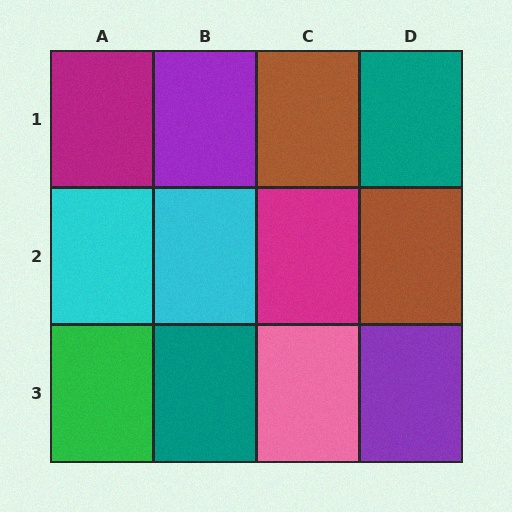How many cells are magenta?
2 cells are magenta.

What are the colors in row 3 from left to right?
Green, teal, pink, purple.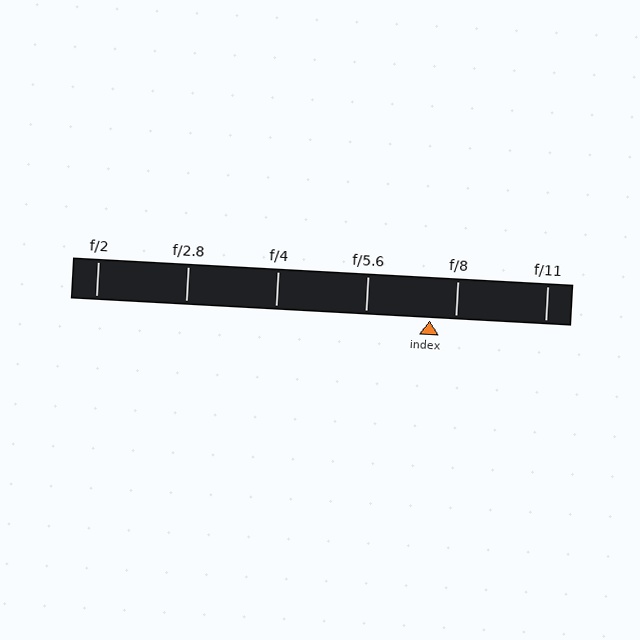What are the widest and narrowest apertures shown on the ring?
The widest aperture shown is f/2 and the narrowest is f/11.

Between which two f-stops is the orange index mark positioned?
The index mark is between f/5.6 and f/8.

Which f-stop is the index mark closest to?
The index mark is closest to f/8.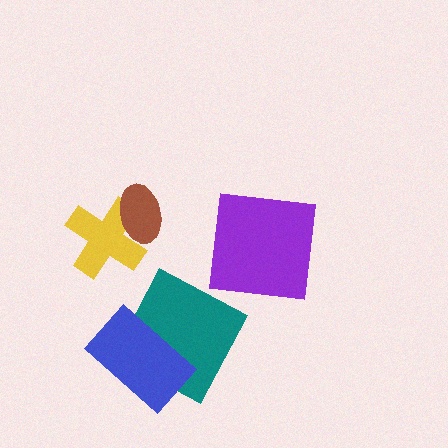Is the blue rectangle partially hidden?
No, no other shape covers it.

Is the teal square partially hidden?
Yes, it is partially covered by another shape.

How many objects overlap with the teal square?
1 object overlaps with the teal square.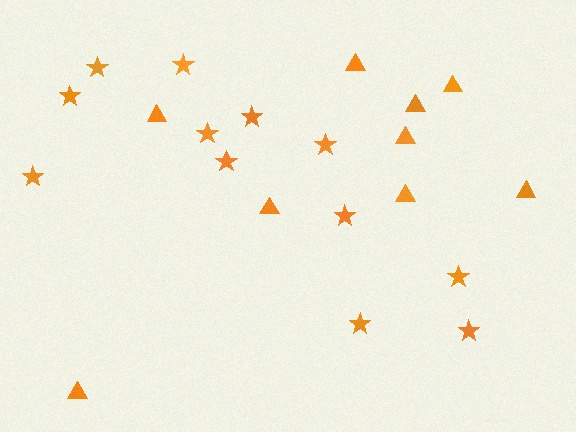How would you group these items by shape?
There are 2 groups: one group of triangles (9) and one group of stars (12).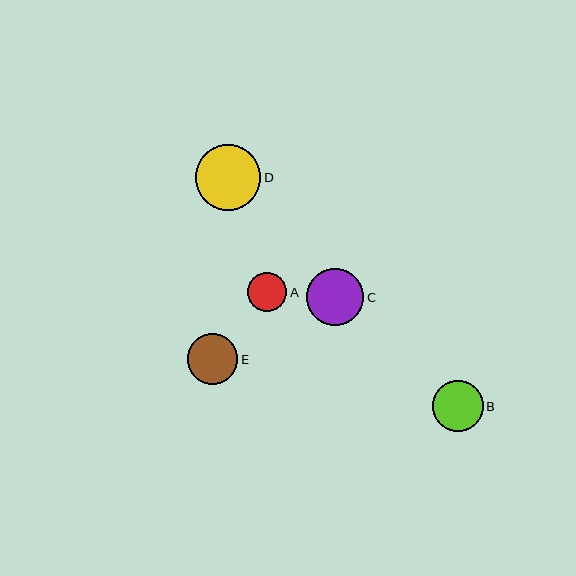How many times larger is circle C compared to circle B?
Circle C is approximately 1.1 times the size of circle B.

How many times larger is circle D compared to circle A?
Circle D is approximately 1.7 times the size of circle A.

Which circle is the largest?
Circle D is the largest with a size of approximately 66 pixels.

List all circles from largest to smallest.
From largest to smallest: D, C, B, E, A.